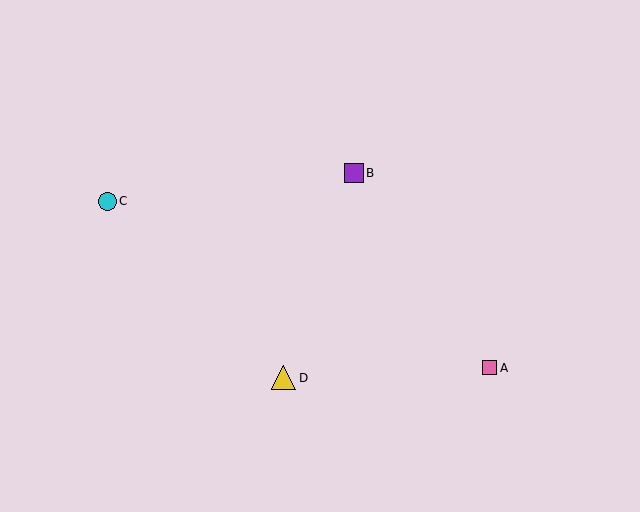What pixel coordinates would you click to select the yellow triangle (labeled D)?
Click at (283, 378) to select the yellow triangle D.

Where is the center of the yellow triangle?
The center of the yellow triangle is at (283, 378).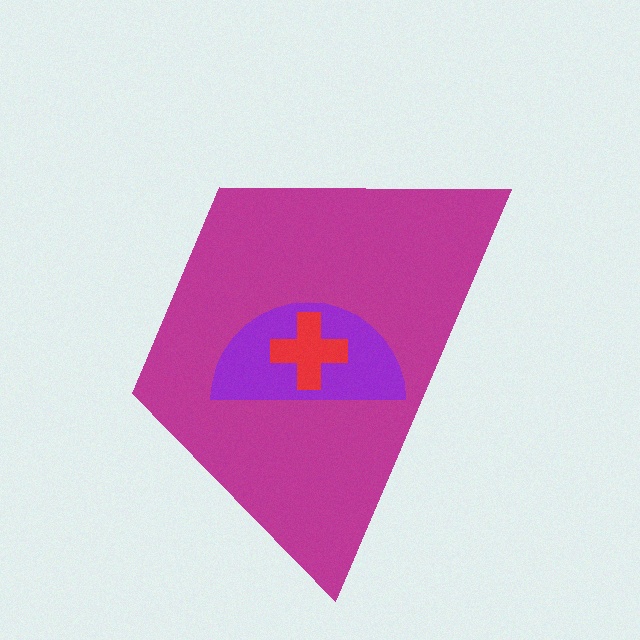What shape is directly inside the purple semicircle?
The red cross.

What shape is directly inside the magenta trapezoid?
The purple semicircle.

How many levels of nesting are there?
3.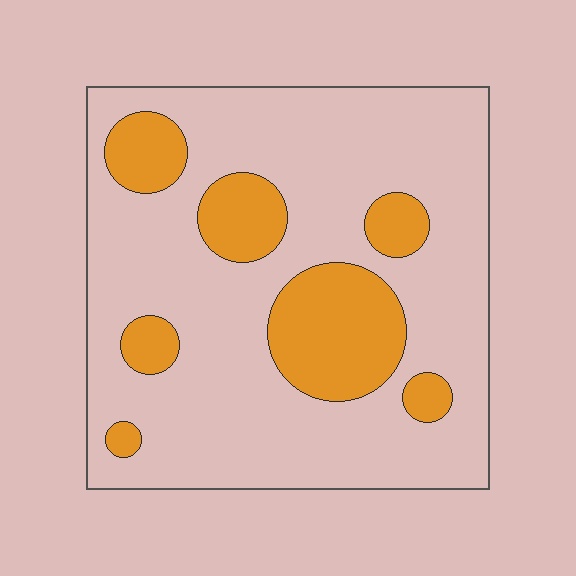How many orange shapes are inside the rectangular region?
7.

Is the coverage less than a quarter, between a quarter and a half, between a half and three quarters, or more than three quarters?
Less than a quarter.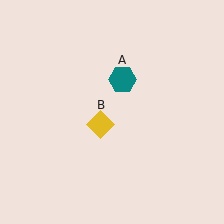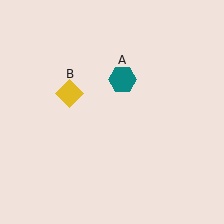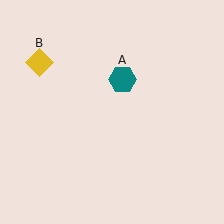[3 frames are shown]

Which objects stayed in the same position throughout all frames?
Teal hexagon (object A) remained stationary.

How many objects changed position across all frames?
1 object changed position: yellow diamond (object B).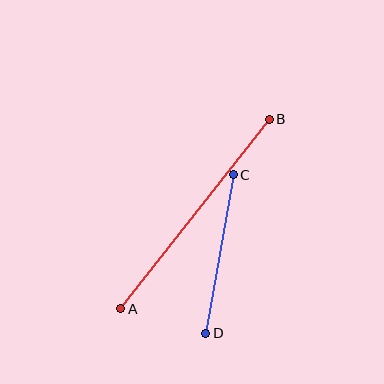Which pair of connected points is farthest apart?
Points A and B are farthest apart.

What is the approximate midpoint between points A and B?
The midpoint is at approximately (195, 214) pixels.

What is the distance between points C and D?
The distance is approximately 161 pixels.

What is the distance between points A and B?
The distance is approximately 241 pixels.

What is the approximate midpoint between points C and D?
The midpoint is at approximately (219, 254) pixels.